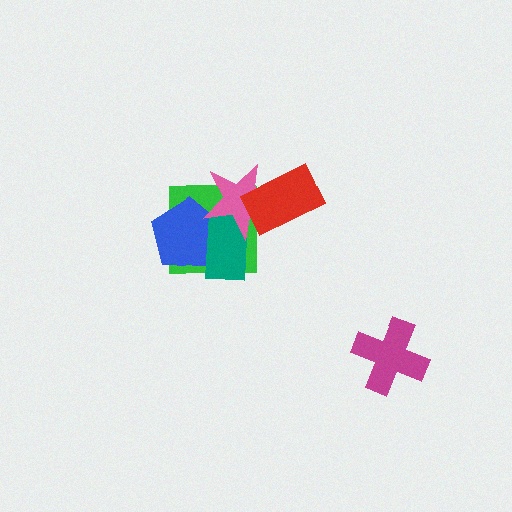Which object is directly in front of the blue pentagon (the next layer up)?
The teal rectangle is directly in front of the blue pentagon.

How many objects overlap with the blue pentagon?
3 objects overlap with the blue pentagon.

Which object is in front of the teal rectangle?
The pink star is in front of the teal rectangle.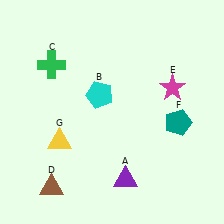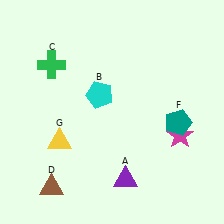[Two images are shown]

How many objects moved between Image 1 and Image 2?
1 object moved between the two images.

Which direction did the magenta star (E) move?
The magenta star (E) moved down.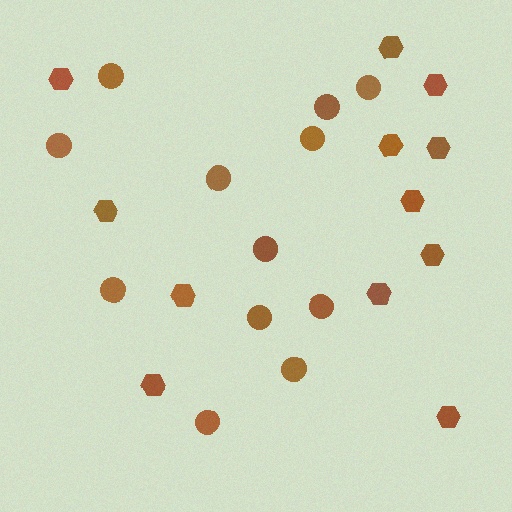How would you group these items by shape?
There are 2 groups: one group of circles (12) and one group of hexagons (12).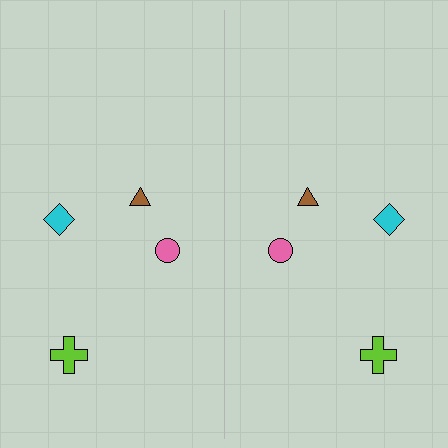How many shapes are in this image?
There are 8 shapes in this image.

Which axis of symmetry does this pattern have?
The pattern has a vertical axis of symmetry running through the center of the image.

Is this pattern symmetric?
Yes, this pattern has bilateral (reflection) symmetry.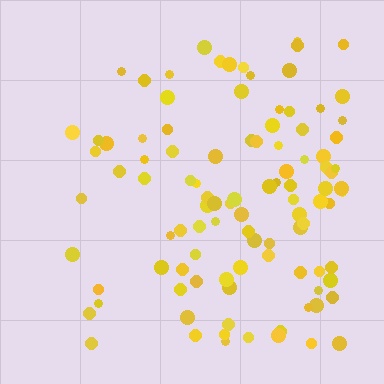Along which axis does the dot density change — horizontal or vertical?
Horizontal.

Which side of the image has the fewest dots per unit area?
The left.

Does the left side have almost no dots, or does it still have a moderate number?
Still a moderate number, just noticeably fewer than the right.